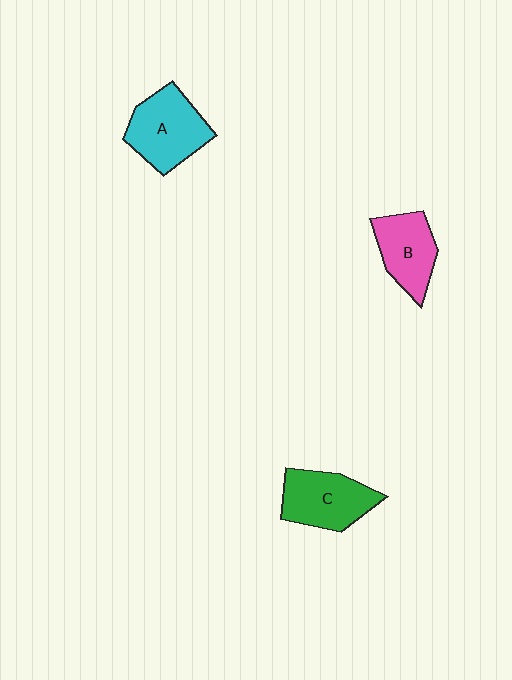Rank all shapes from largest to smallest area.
From largest to smallest: A (cyan), C (green), B (pink).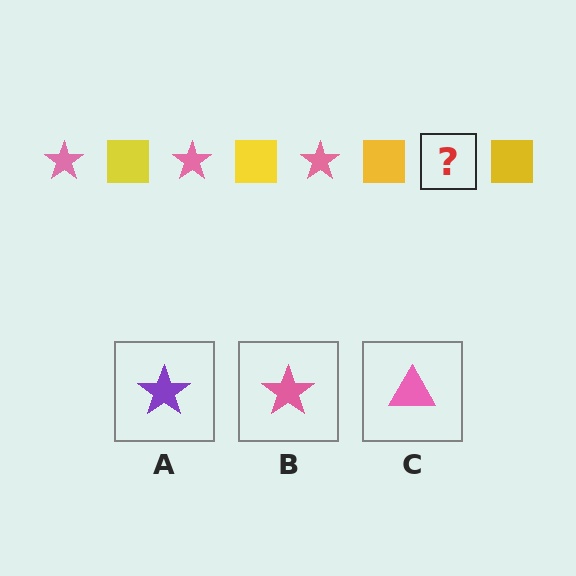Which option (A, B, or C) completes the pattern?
B.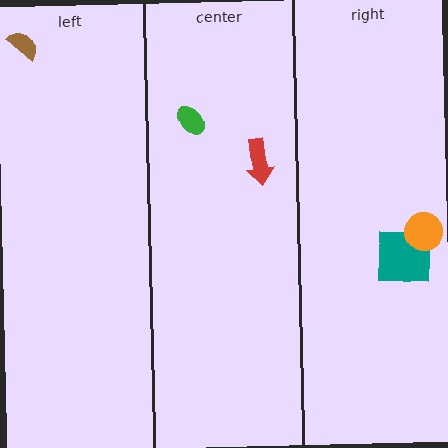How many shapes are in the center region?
2.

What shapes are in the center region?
The red arrow, the green ellipse.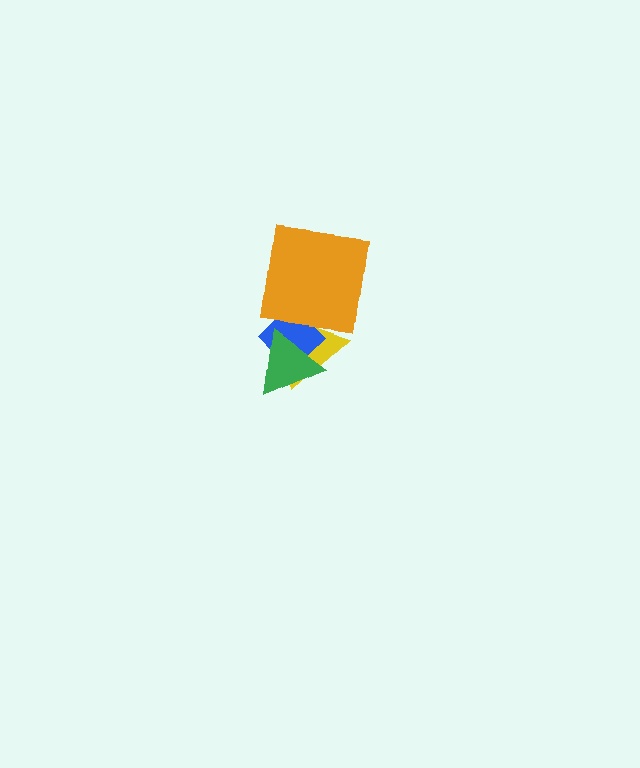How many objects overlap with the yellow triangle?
3 objects overlap with the yellow triangle.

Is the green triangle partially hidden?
No, no other shape covers it.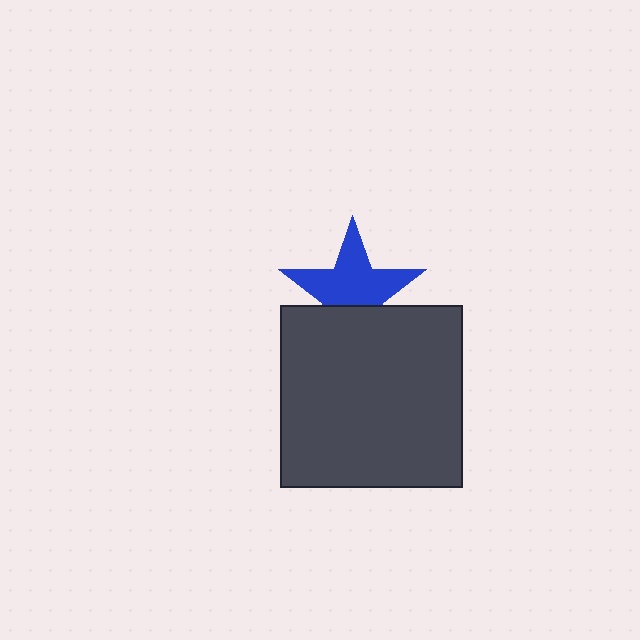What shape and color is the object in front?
The object in front is a dark gray square.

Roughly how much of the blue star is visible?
Most of it is visible (roughly 65%).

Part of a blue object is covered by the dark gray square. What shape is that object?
It is a star.